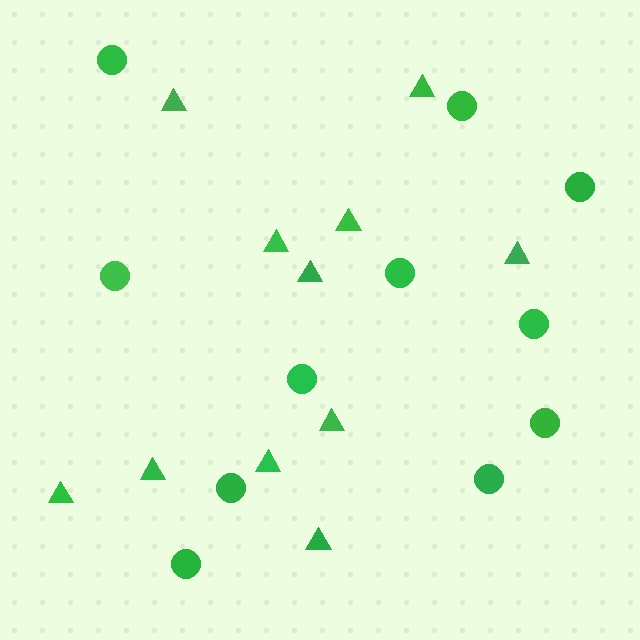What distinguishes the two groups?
There are 2 groups: one group of triangles (11) and one group of circles (11).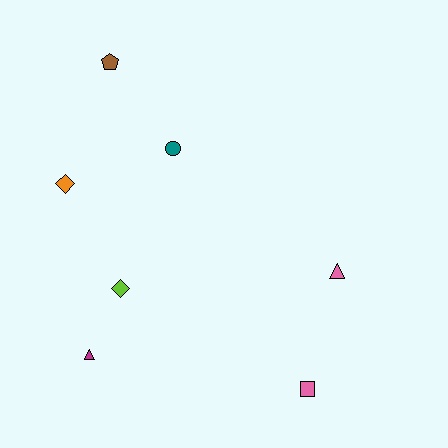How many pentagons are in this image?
There is 1 pentagon.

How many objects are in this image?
There are 7 objects.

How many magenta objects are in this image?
There is 1 magenta object.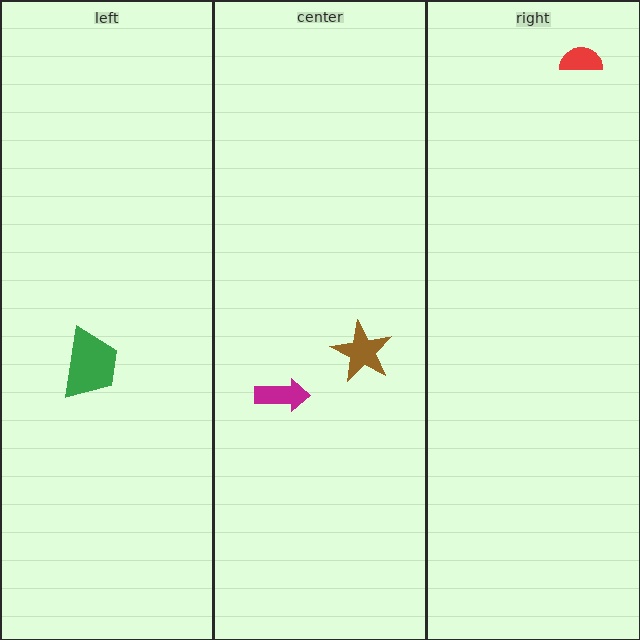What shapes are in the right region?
The red semicircle.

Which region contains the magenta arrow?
The center region.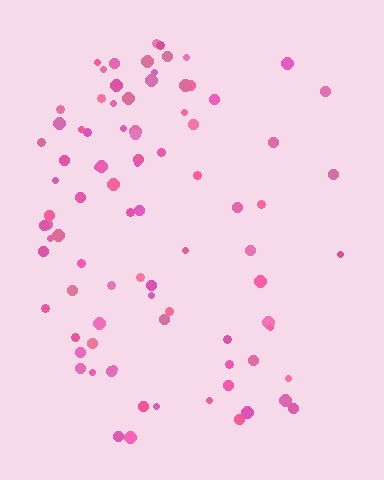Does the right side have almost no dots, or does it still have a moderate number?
Still a moderate number, just noticeably fewer than the left.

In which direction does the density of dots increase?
From right to left, with the left side densest.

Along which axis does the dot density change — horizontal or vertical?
Horizontal.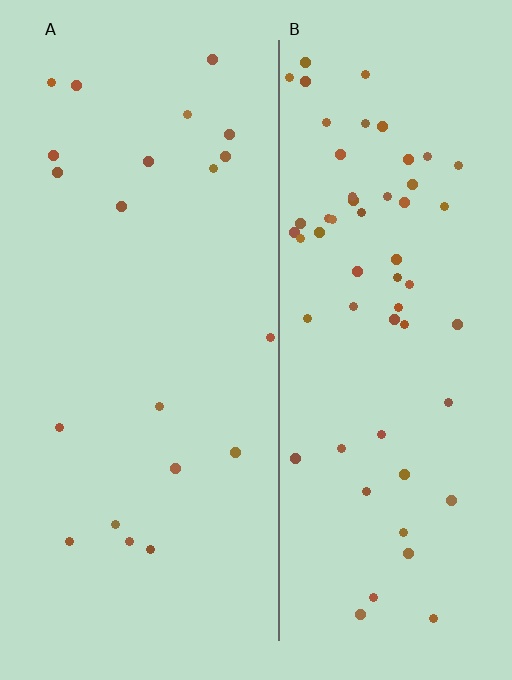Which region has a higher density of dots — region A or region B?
B (the right).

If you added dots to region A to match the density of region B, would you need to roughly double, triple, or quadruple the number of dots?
Approximately triple.